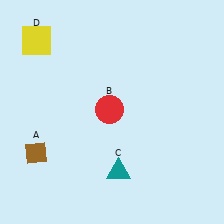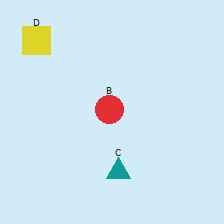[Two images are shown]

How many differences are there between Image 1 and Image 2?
There is 1 difference between the two images.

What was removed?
The brown diamond (A) was removed in Image 2.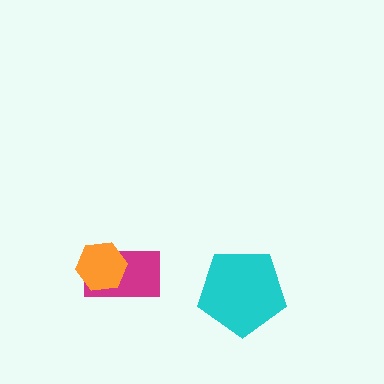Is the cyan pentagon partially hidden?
No, no other shape covers it.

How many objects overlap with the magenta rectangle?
1 object overlaps with the magenta rectangle.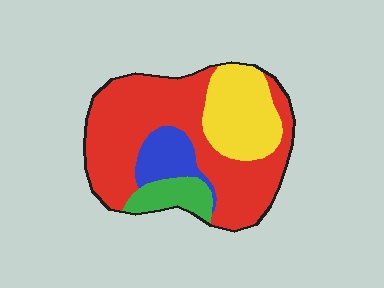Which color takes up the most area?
Red, at roughly 60%.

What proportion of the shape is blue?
Blue covers about 10% of the shape.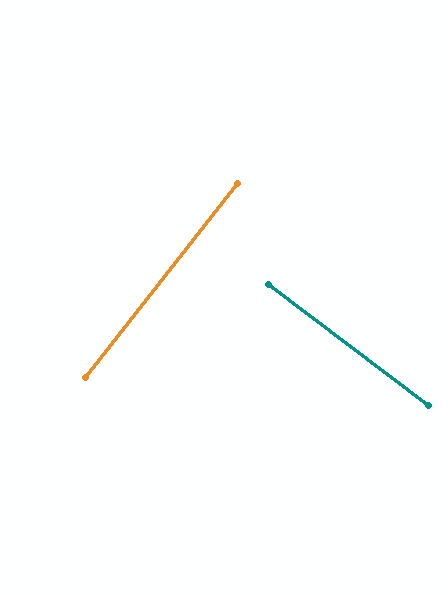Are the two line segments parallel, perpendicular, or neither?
Perpendicular — they meet at approximately 89°.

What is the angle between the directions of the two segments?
Approximately 89 degrees.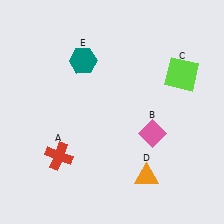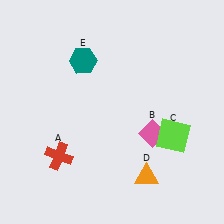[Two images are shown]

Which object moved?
The lime square (C) moved down.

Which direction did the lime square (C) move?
The lime square (C) moved down.